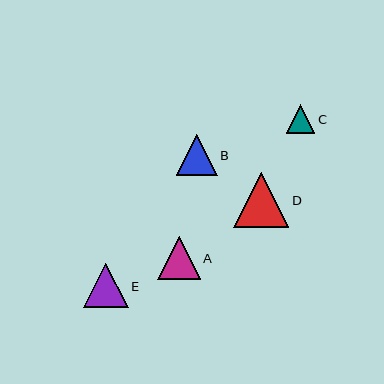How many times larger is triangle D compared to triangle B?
Triangle D is approximately 1.4 times the size of triangle B.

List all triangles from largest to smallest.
From largest to smallest: D, E, A, B, C.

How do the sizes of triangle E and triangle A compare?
Triangle E and triangle A are approximately the same size.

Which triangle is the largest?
Triangle D is the largest with a size of approximately 56 pixels.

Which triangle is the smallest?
Triangle C is the smallest with a size of approximately 28 pixels.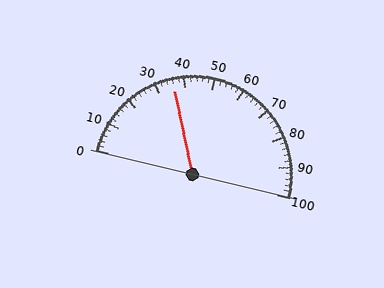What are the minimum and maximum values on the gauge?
The gauge ranges from 0 to 100.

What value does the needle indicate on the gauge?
The needle indicates approximately 36.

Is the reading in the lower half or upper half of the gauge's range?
The reading is in the lower half of the range (0 to 100).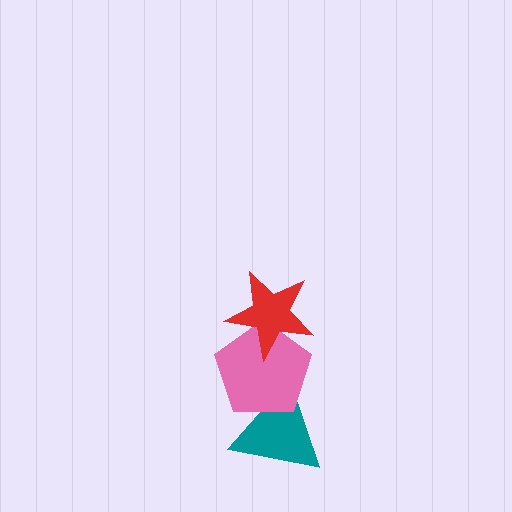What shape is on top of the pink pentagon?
The red star is on top of the pink pentagon.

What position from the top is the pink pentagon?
The pink pentagon is 2nd from the top.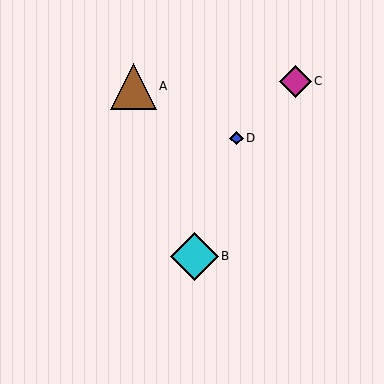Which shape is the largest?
The cyan diamond (labeled B) is the largest.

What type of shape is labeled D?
Shape D is a blue diamond.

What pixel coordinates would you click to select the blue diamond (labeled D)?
Click at (237, 138) to select the blue diamond D.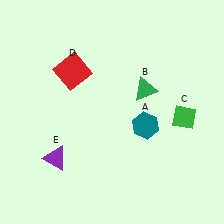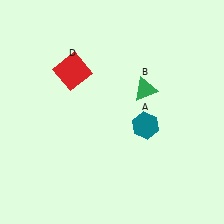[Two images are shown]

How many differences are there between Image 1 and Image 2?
There are 2 differences between the two images.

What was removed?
The purple triangle (E), the green diamond (C) were removed in Image 2.